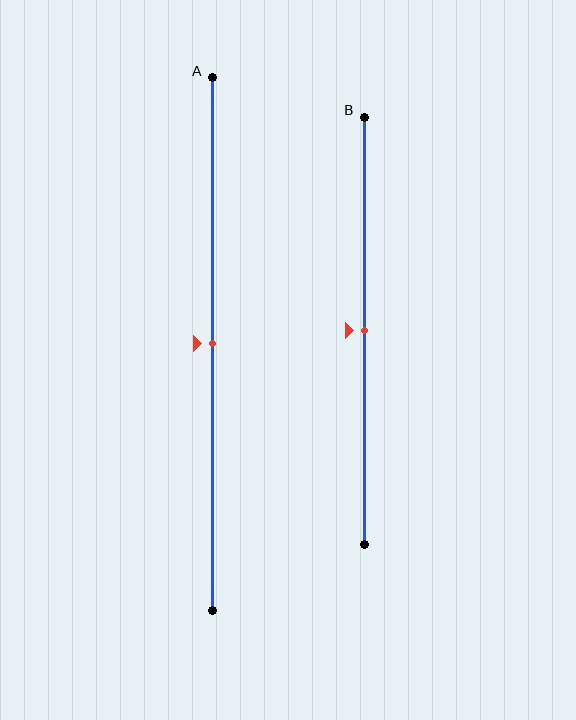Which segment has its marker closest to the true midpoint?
Segment A has its marker closest to the true midpoint.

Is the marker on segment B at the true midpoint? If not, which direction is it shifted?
Yes, the marker on segment B is at the true midpoint.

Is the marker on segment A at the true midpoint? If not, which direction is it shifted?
Yes, the marker on segment A is at the true midpoint.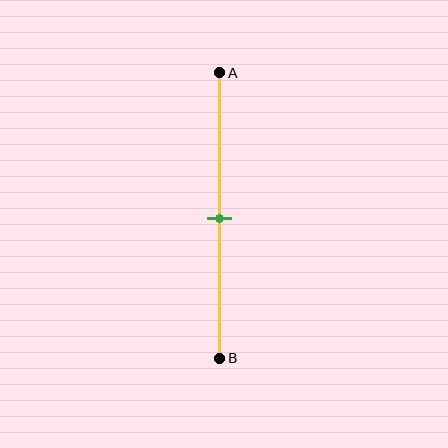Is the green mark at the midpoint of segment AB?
Yes, the mark is approximately at the midpoint.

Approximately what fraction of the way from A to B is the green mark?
The green mark is approximately 50% of the way from A to B.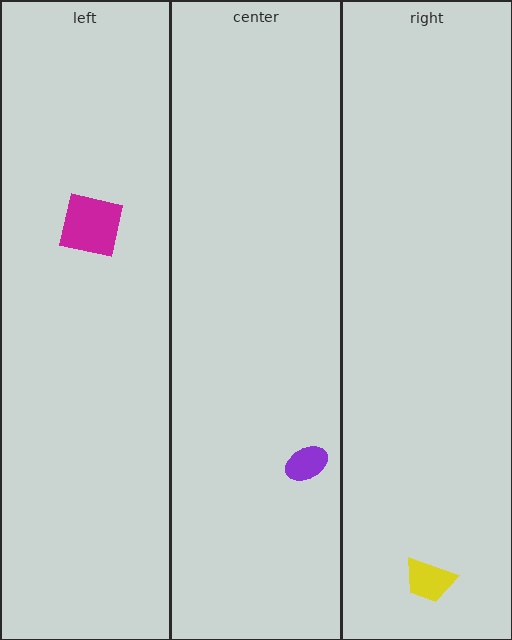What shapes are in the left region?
The magenta square.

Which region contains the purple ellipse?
The center region.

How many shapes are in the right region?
1.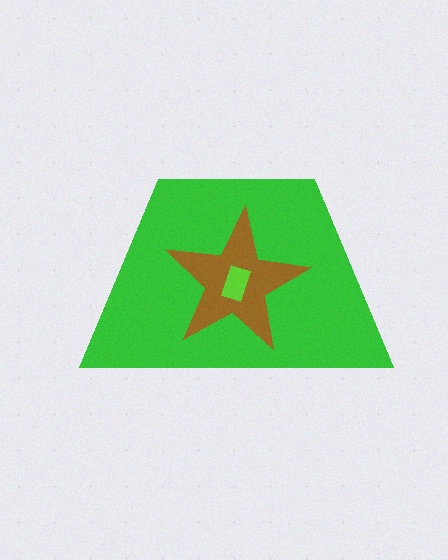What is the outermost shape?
The green trapezoid.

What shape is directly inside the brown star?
The lime rectangle.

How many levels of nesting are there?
3.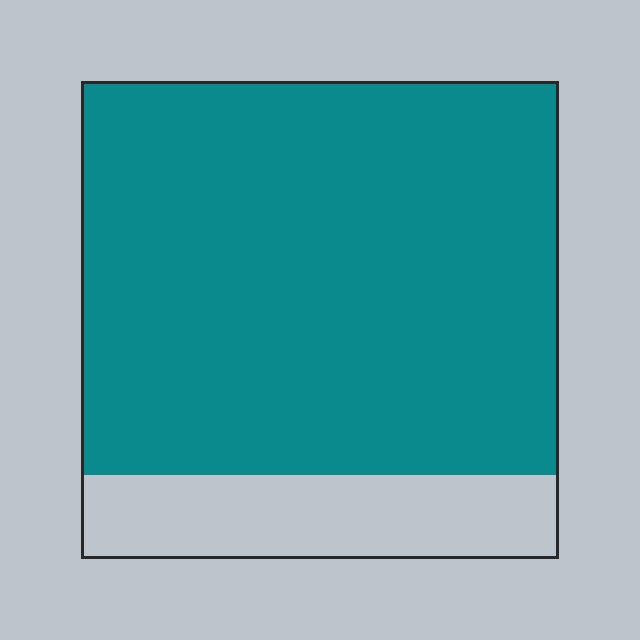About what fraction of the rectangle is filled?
About five sixths (5/6).